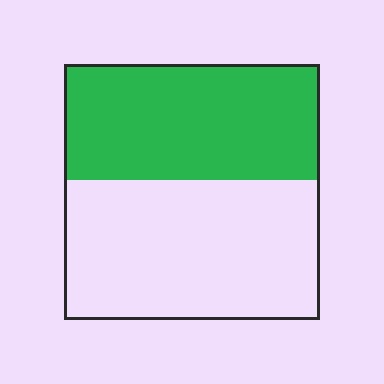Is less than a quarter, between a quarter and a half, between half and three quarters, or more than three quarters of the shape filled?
Between a quarter and a half.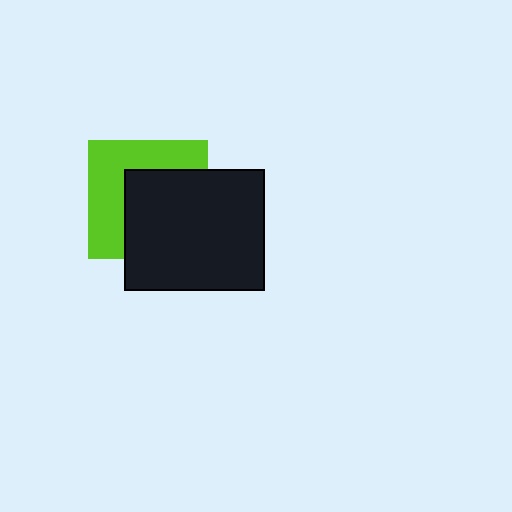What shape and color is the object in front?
The object in front is a black rectangle.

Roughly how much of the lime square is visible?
About half of it is visible (roughly 48%).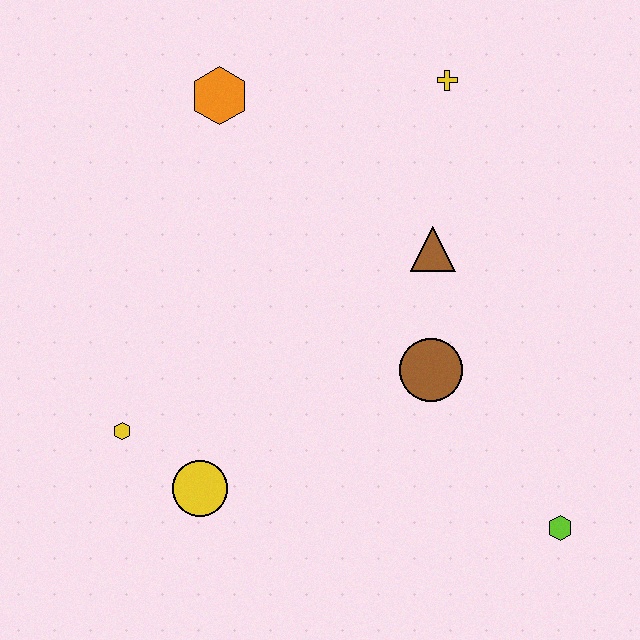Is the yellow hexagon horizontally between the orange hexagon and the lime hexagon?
No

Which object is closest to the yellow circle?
The yellow hexagon is closest to the yellow circle.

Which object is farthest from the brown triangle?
The yellow hexagon is farthest from the brown triangle.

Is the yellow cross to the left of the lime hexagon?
Yes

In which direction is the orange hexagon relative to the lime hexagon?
The orange hexagon is above the lime hexagon.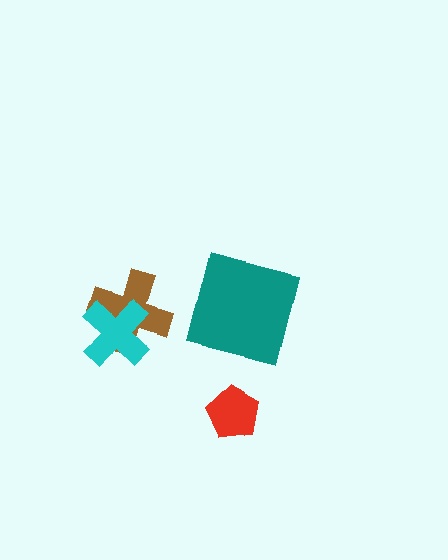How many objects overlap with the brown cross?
1 object overlaps with the brown cross.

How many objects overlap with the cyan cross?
1 object overlaps with the cyan cross.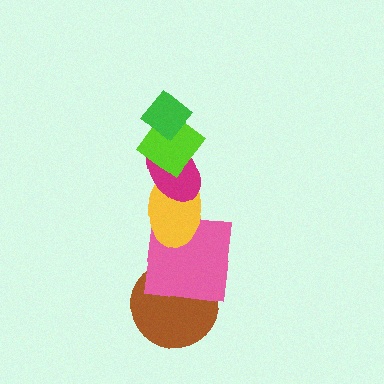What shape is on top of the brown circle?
The pink square is on top of the brown circle.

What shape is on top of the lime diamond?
The green diamond is on top of the lime diamond.